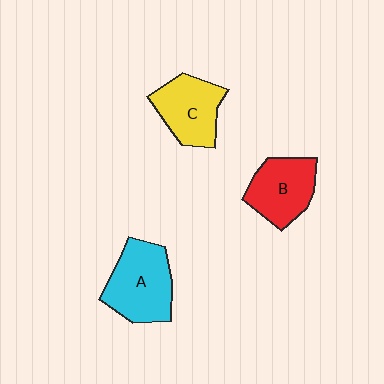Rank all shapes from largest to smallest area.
From largest to smallest: A (cyan), C (yellow), B (red).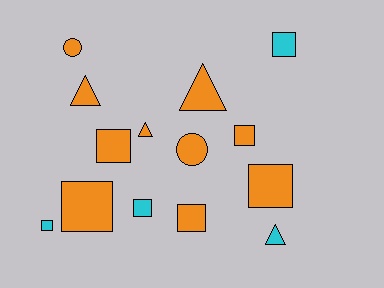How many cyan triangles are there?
There is 1 cyan triangle.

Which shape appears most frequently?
Square, with 8 objects.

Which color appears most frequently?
Orange, with 10 objects.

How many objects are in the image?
There are 14 objects.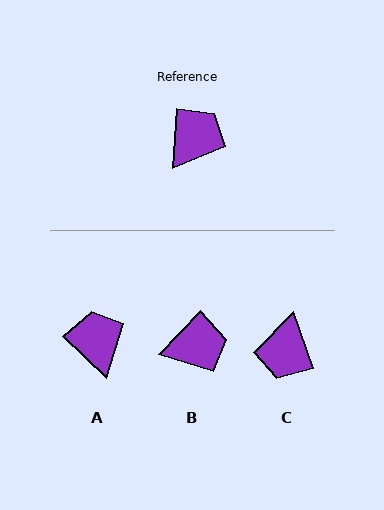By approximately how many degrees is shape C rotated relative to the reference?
Approximately 158 degrees clockwise.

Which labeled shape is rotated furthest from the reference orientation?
C, about 158 degrees away.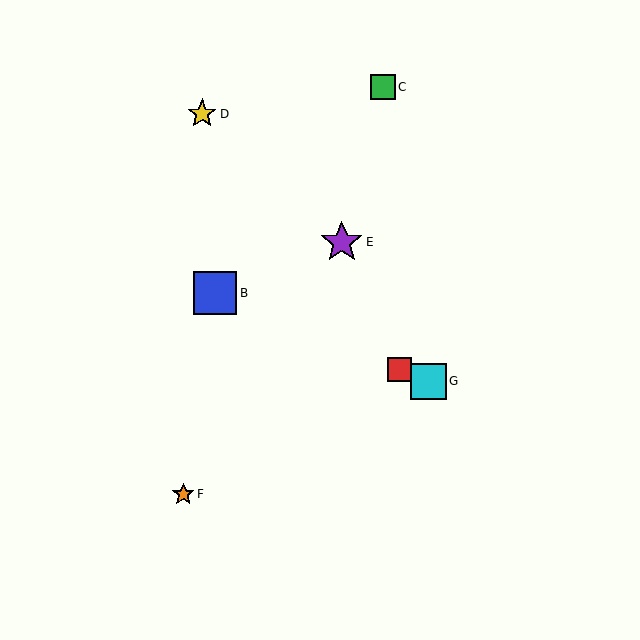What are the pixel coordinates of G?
Object G is at (429, 381).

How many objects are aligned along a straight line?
3 objects (A, B, G) are aligned along a straight line.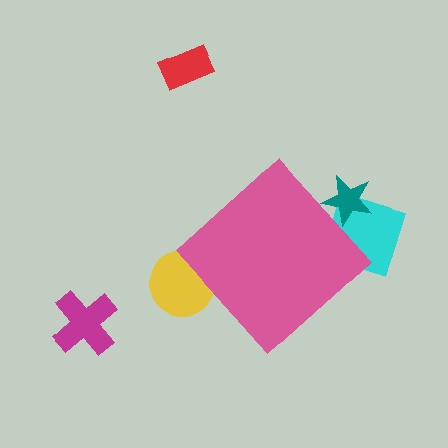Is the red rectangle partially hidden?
No, the red rectangle is fully visible.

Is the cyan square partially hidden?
Yes, the cyan square is partially hidden behind the pink diamond.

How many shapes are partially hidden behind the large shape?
3 shapes are partially hidden.